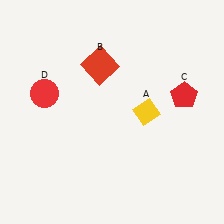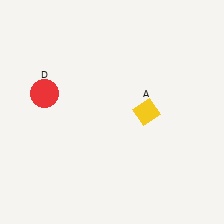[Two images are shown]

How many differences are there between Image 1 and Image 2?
There are 2 differences between the two images.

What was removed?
The red square (B), the red pentagon (C) were removed in Image 2.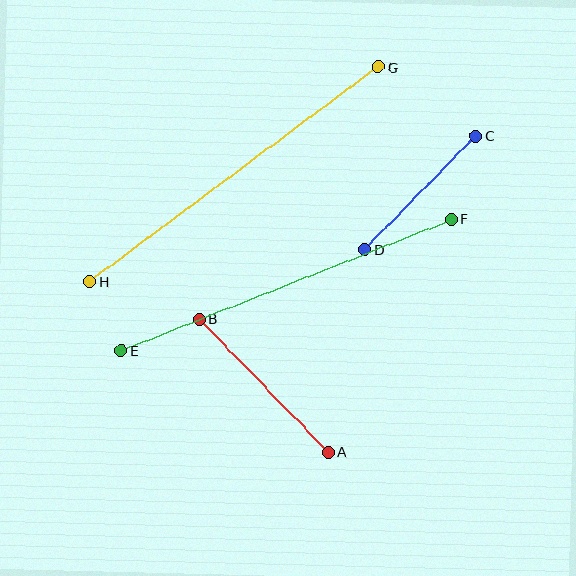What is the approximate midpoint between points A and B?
The midpoint is at approximately (264, 386) pixels.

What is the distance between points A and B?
The distance is approximately 185 pixels.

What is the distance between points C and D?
The distance is approximately 159 pixels.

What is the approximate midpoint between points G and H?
The midpoint is at approximately (234, 174) pixels.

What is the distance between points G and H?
The distance is approximately 360 pixels.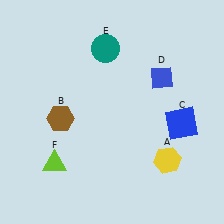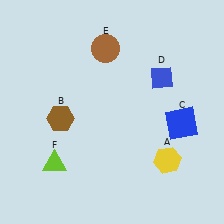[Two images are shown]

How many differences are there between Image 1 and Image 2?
There is 1 difference between the two images.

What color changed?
The circle (E) changed from teal in Image 1 to brown in Image 2.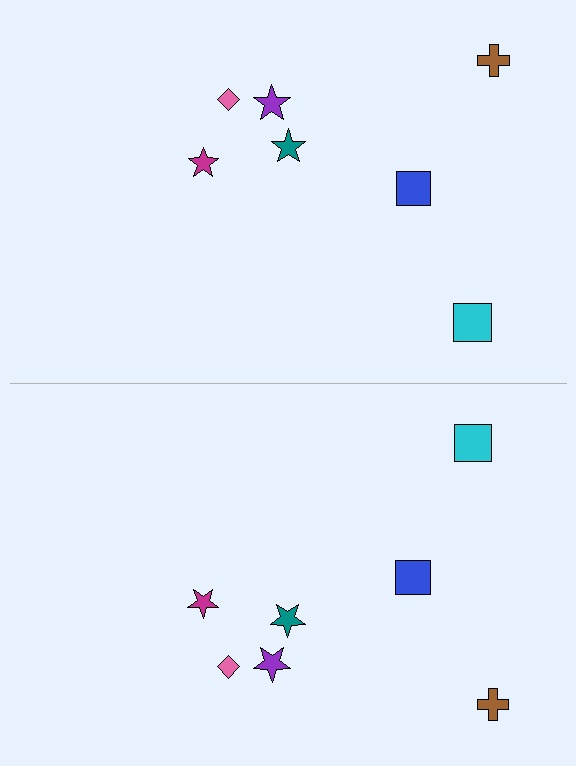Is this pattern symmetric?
Yes, this pattern has bilateral (reflection) symmetry.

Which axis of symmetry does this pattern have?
The pattern has a horizontal axis of symmetry running through the center of the image.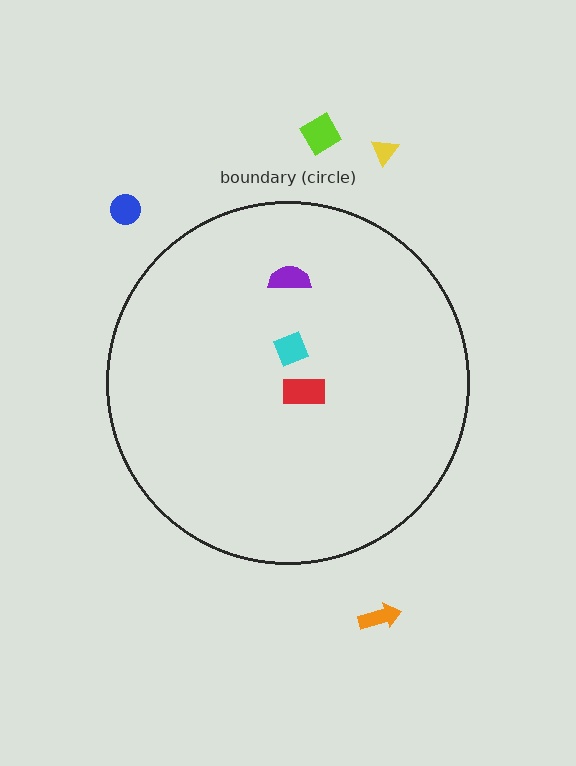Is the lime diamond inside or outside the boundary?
Outside.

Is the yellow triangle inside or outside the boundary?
Outside.